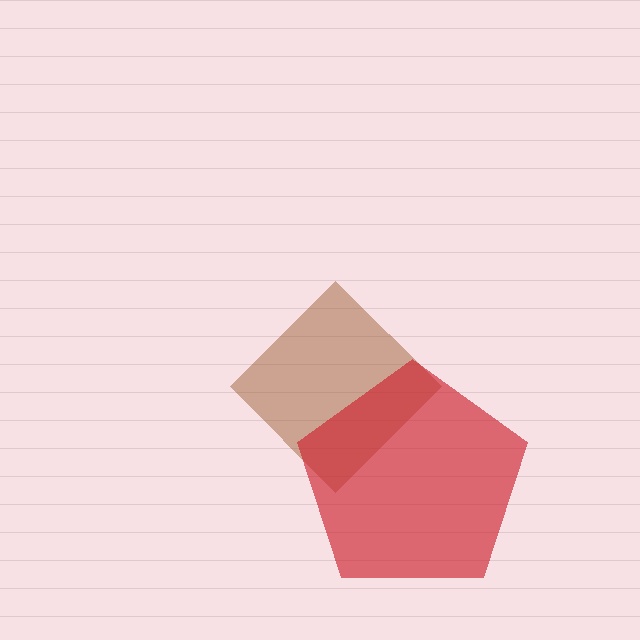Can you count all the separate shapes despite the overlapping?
Yes, there are 2 separate shapes.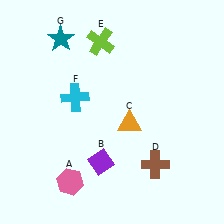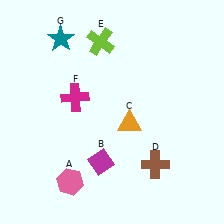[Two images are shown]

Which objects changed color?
B changed from purple to magenta. F changed from cyan to magenta.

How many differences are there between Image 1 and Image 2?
There are 2 differences between the two images.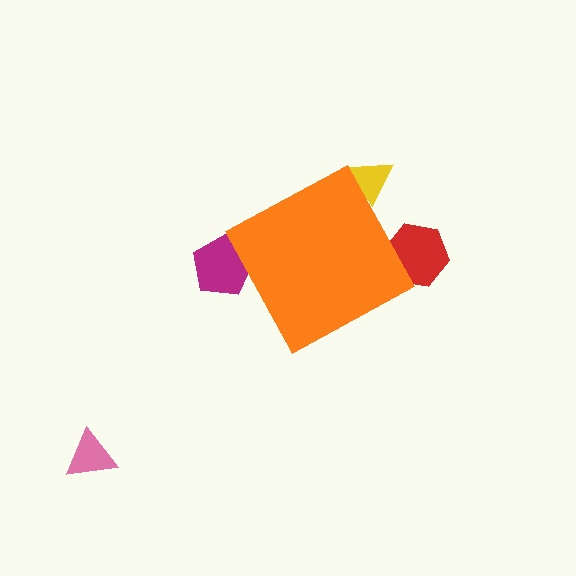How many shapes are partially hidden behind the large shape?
3 shapes are partially hidden.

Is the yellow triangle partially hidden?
Yes, the yellow triangle is partially hidden behind the orange diamond.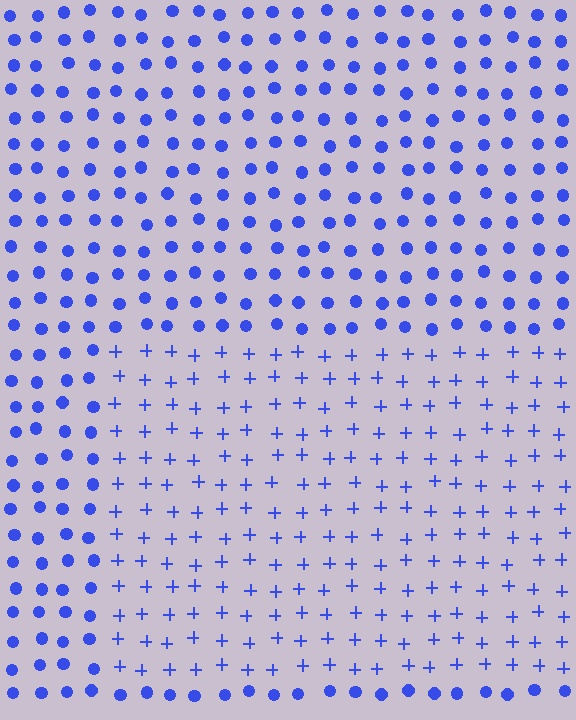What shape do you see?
I see a rectangle.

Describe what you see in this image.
The image is filled with small blue elements arranged in a uniform grid. A rectangle-shaped region contains plus signs, while the surrounding area contains circles. The boundary is defined purely by the change in element shape.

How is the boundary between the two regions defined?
The boundary is defined by a change in element shape: plus signs inside vs. circles outside. All elements share the same color and spacing.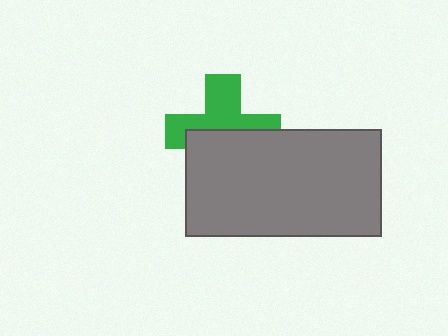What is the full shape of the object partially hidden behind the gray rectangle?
The partially hidden object is a green cross.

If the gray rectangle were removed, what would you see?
You would see the complete green cross.